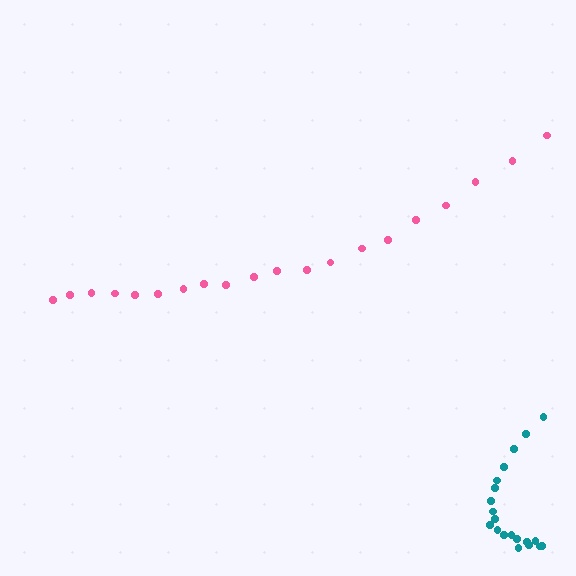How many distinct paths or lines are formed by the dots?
There are 2 distinct paths.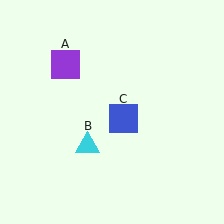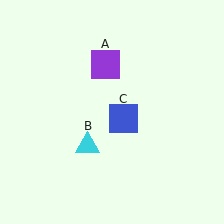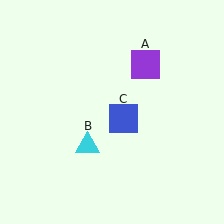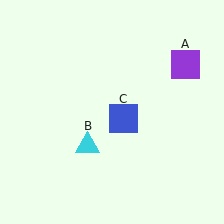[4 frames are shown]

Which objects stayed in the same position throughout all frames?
Cyan triangle (object B) and blue square (object C) remained stationary.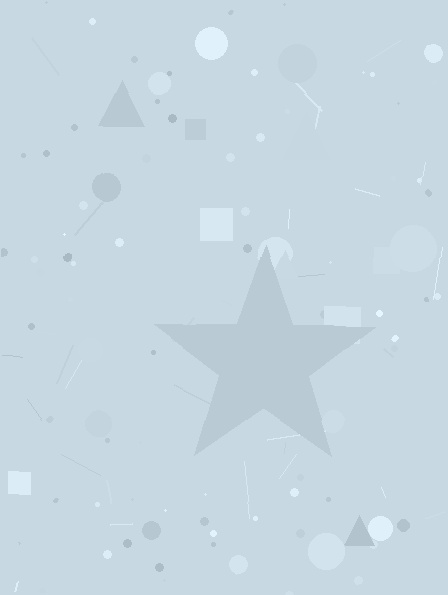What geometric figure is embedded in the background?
A star is embedded in the background.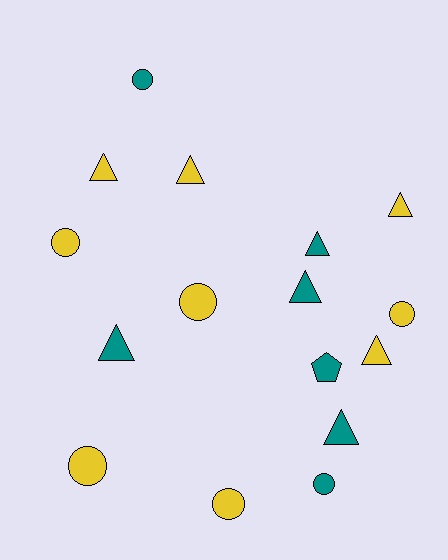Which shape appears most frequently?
Triangle, with 8 objects.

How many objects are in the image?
There are 16 objects.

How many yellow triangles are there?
There are 4 yellow triangles.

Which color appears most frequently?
Yellow, with 9 objects.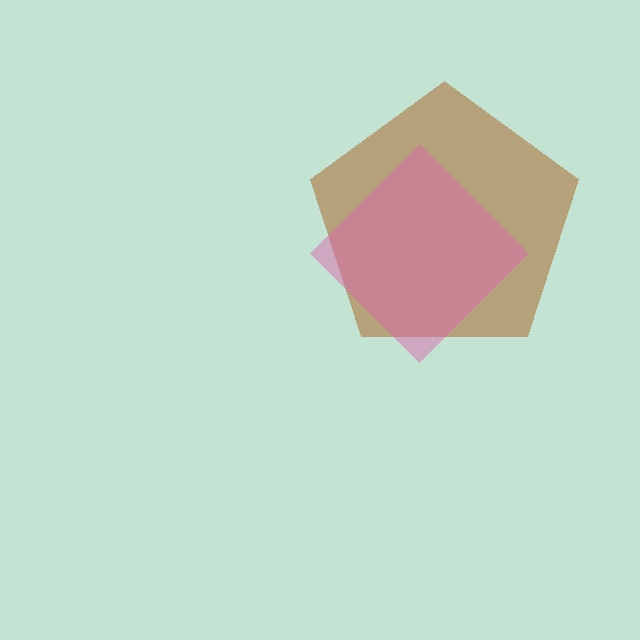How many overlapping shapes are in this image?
There are 2 overlapping shapes in the image.